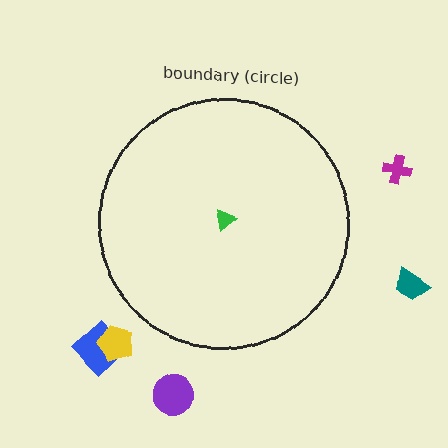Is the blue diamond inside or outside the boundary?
Outside.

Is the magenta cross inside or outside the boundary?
Outside.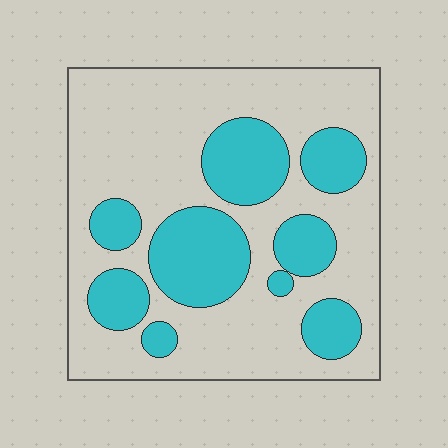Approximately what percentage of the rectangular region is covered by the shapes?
Approximately 30%.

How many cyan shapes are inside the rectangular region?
9.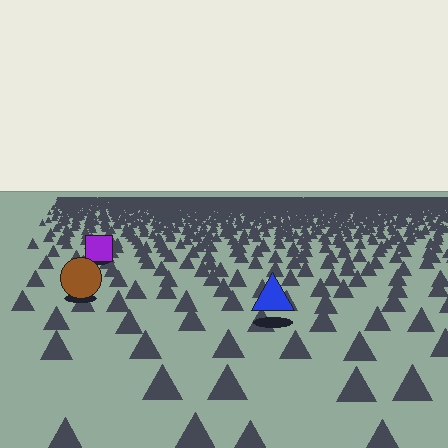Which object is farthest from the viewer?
The purple square is farthest from the viewer. It appears smaller and the ground texture around it is denser.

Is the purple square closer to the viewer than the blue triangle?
No. The blue triangle is closer — you can tell from the texture gradient: the ground texture is coarser near it.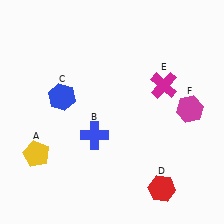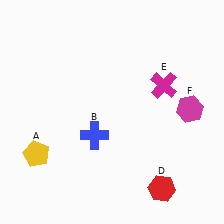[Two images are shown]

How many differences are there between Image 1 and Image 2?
There is 1 difference between the two images.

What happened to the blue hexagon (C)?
The blue hexagon (C) was removed in Image 2. It was in the top-left area of Image 1.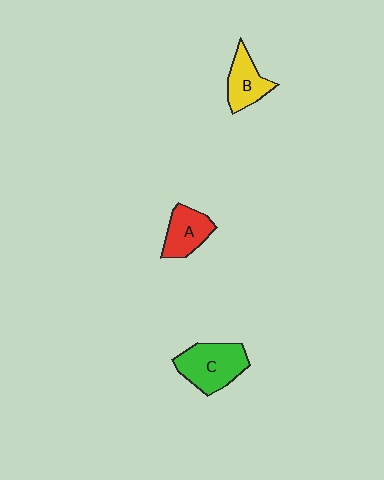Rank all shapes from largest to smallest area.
From largest to smallest: C (green), A (red), B (yellow).